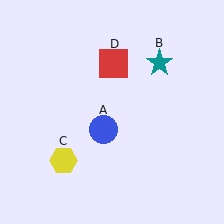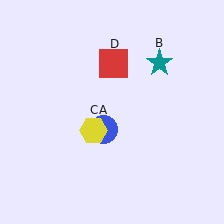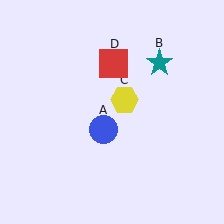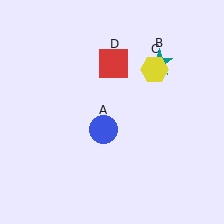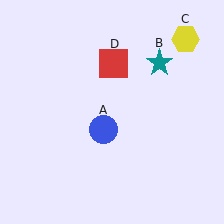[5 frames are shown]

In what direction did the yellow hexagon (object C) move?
The yellow hexagon (object C) moved up and to the right.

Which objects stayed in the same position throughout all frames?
Blue circle (object A) and teal star (object B) and red square (object D) remained stationary.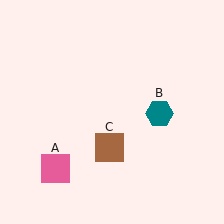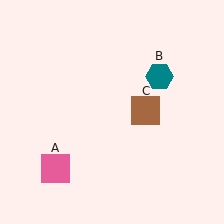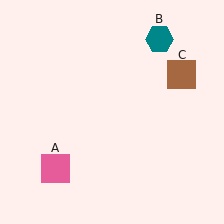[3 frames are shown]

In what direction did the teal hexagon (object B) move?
The teal hexagon (object B) moved up.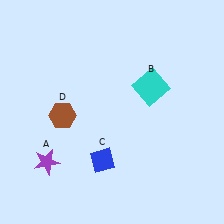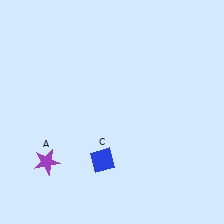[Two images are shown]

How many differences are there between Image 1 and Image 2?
There are 2 differences between the two images.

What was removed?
The brown hexagon (D), the cyan square (B) were removed in Image 2.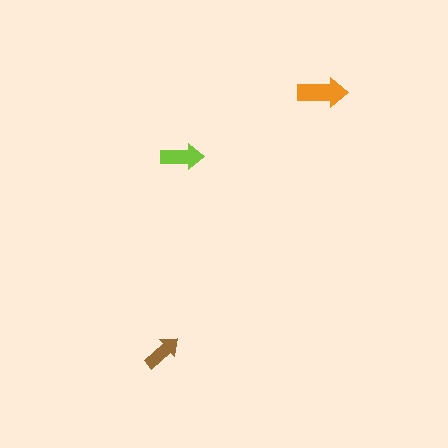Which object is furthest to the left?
The brown arrow is leftmost.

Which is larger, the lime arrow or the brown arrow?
The lime one.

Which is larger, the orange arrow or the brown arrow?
The orange one.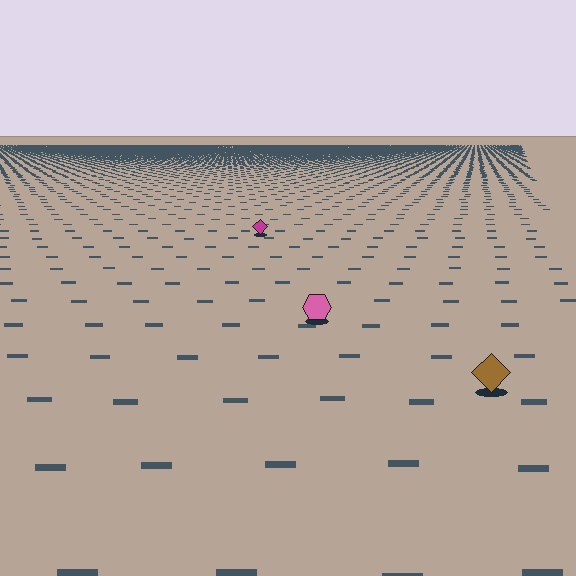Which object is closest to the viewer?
The brown diamond is closest. The texture marks near it are larger and more spread out.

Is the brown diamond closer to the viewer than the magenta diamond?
Yes. The brown diamond is closer — you can tell from the texture gradient: the ground texture is coarser near it.